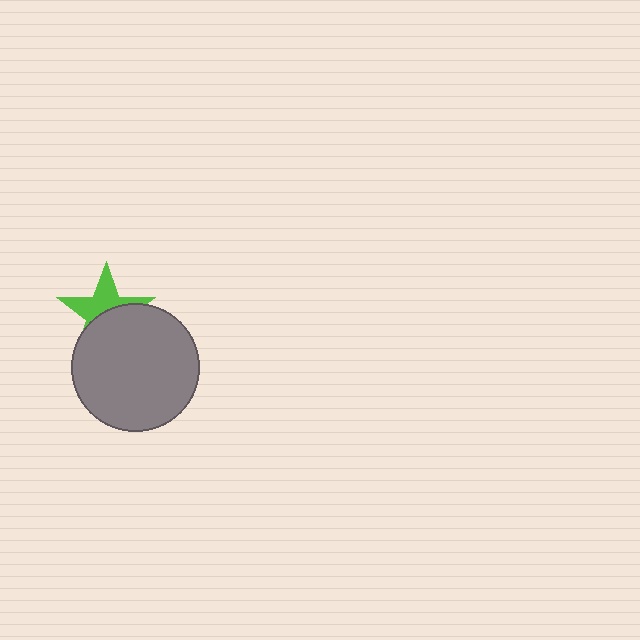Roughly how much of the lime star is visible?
About half of it is visible (roughly 48%).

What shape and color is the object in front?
The object in front is a gray circle.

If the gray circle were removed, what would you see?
You would see the complete lime star.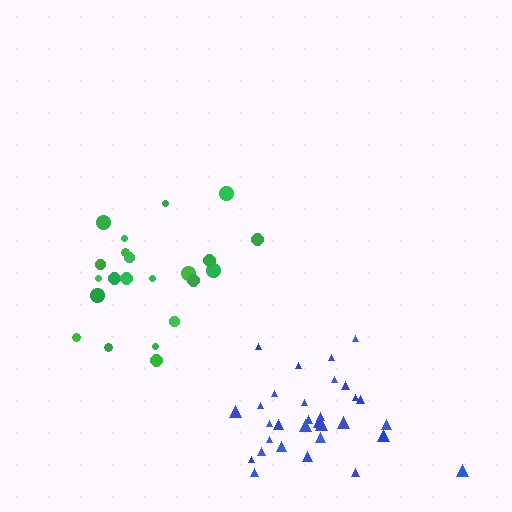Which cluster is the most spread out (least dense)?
Green.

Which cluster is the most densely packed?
Blue.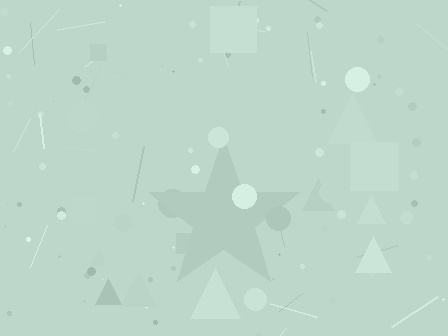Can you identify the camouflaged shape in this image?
The camouflaged shape is a star.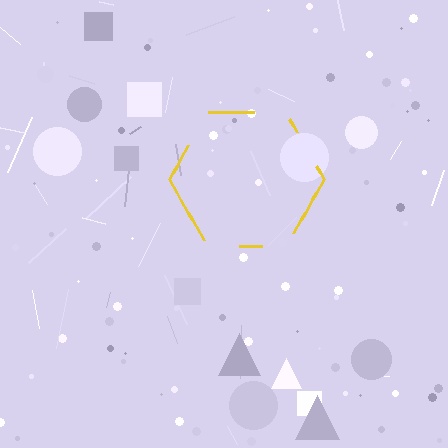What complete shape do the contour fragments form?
The contour fragments form a hexagon.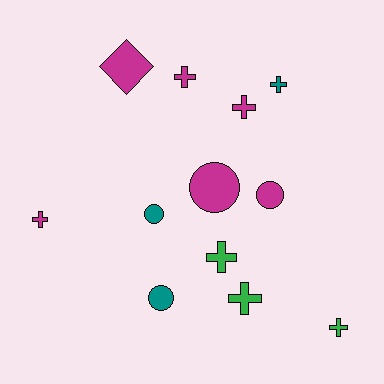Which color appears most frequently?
Magenta, with 6 objects.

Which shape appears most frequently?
Cross, with 7 objects.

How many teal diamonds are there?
There are no teal diamonds.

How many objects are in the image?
There are 12 objects.